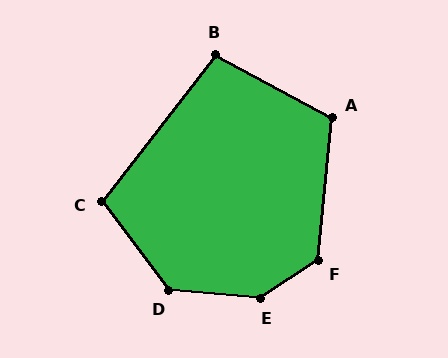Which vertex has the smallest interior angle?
B, at approximately 100 degrees.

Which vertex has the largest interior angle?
E, at approximately 142 degrees.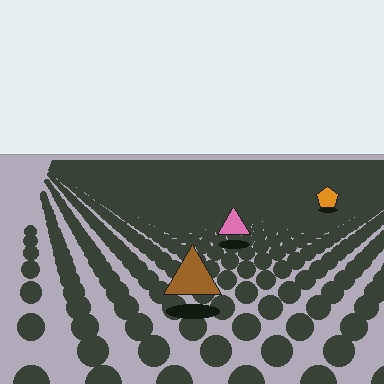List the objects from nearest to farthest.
From nearest to farthest: the brown triangle, the pink triangle, the orange pentagon.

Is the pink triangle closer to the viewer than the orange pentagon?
Yes. The pink triangle is closer — you can tell from the texture gradient: the ground texture is coarser near it.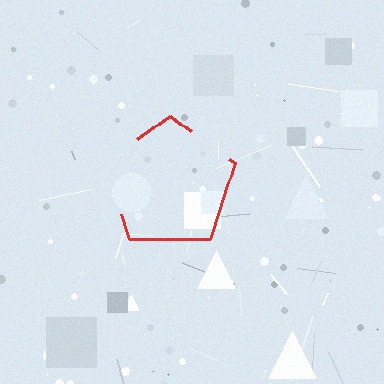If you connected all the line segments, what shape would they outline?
They would outline a pentagon.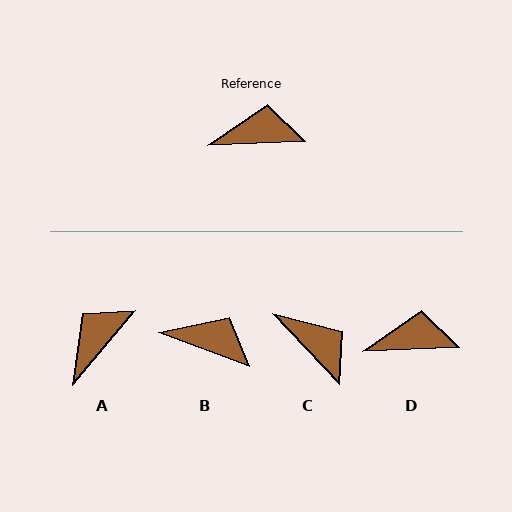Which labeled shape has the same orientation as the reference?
D.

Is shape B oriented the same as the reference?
No, it is off by about 23 degrees.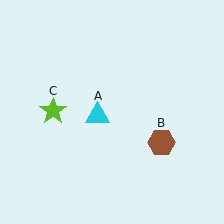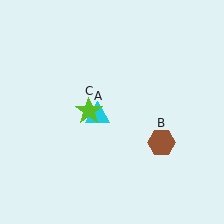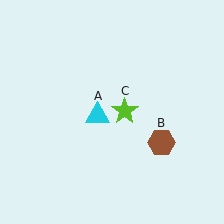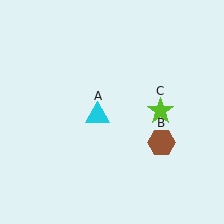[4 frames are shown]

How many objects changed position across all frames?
1 object changed position: lime star (object C).